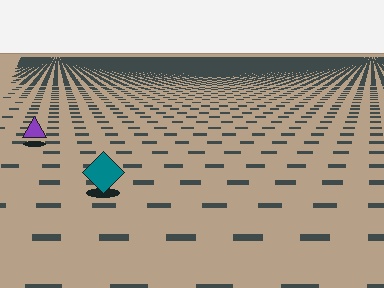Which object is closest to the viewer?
The teal diamond is closest. The texture marks near it are larger and more spread out.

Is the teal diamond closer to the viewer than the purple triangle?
Yes. The teal diamond is closer — you can tell from the texture gradient: the ground texture is coarser near it.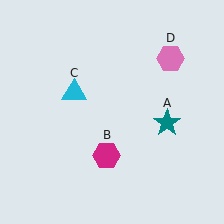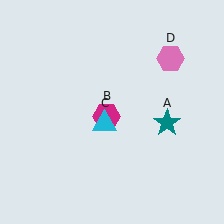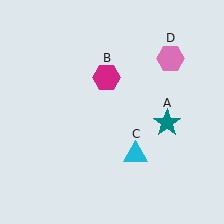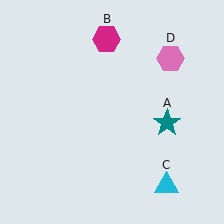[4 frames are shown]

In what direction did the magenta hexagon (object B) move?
The magenta hexagon (object B) moved up.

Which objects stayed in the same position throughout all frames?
Teal star (object A) and pink hexagon (object D) remained stationary.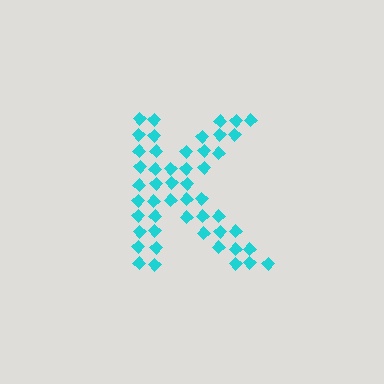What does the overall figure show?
The overall figure shows the letter K.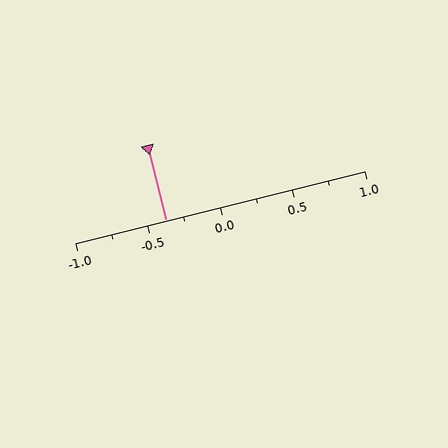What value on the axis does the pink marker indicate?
The marker indicates approximately -0.38.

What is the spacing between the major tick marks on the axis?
The major ticks are spaced 0.5 apart.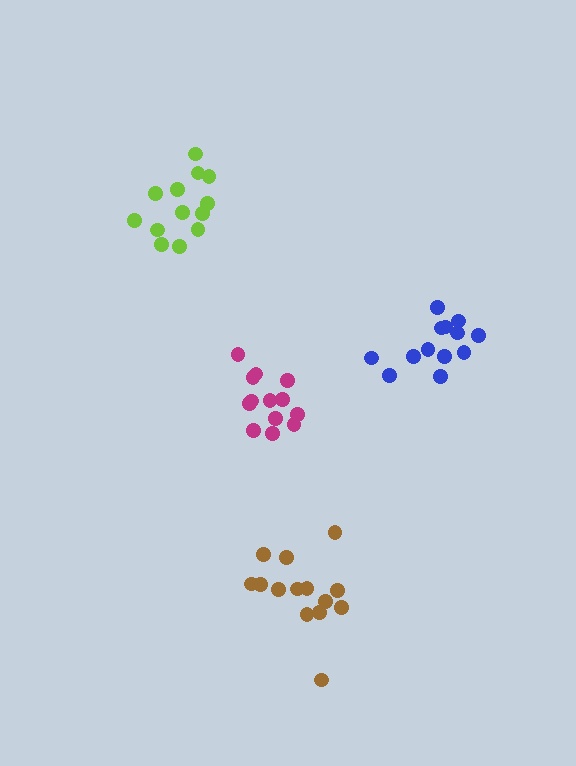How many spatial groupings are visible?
There are 4 spatial groupings.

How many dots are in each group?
Group 1: 13 dots, Group 2: 14 dots, Group 3: 13 dots, Group 4: 13 dots (53 total).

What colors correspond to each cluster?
The clusters are colored: blue, brown, lime, magenta.